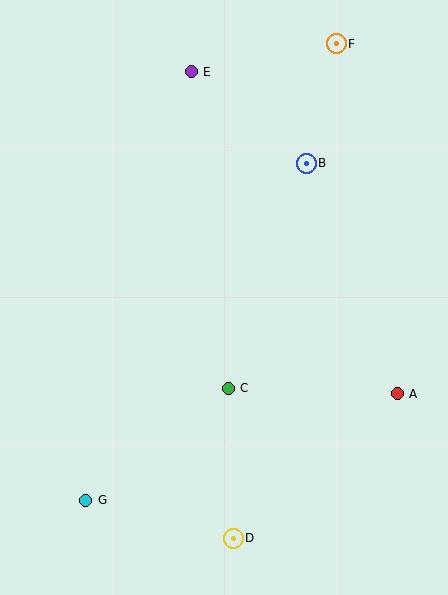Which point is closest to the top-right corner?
Point F is closest to the top-right corner.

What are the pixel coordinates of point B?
Point B is at (306, 163).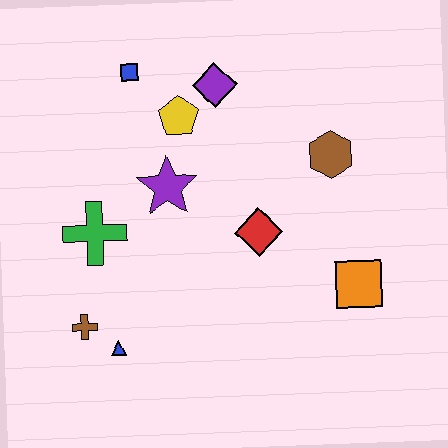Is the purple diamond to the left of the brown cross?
No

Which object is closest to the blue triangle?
The brown cross is closest to the blue triangle.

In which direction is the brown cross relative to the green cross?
The brown cross is below the green cross.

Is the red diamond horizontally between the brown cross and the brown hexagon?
Yes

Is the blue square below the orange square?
No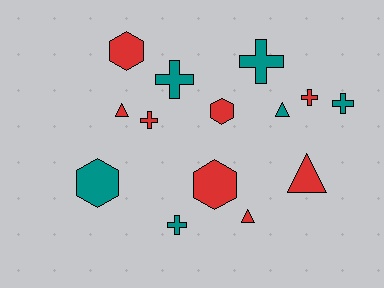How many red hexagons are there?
There are 3 red hexagons.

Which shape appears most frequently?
Cross, with 6 objects.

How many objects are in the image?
There are 14 objects.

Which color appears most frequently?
Red, with 8 objects.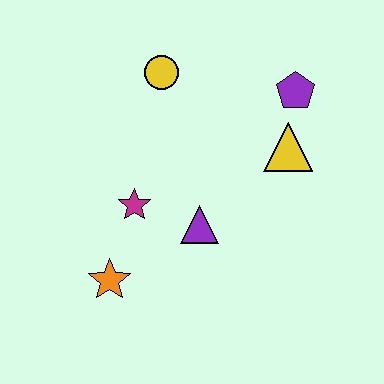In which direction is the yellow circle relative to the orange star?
The yellow circle is above the orange star.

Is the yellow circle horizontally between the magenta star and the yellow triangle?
Yes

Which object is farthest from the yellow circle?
The orange star is farthest from the yellow circle.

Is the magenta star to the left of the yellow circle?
Yes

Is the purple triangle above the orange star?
Yes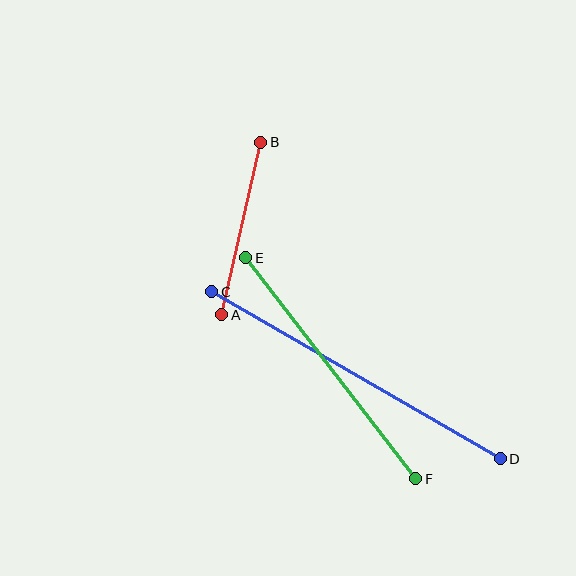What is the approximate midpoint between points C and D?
The midpoint is at approximately (356, 375) pixels.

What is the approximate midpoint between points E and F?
The midpoint is at approximately (331, 368) pixels.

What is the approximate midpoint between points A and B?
The midpoint is at approximately (241, 228) pixels.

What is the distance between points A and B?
The distance is approximately 177 pixels.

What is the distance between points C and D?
The distance is approximately 333 pixels.